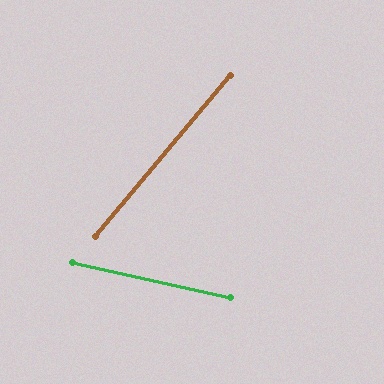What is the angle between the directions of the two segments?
Approximately 62 degrees.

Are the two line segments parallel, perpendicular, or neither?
Neither parallel nor perpendicular — they differ by about 62°.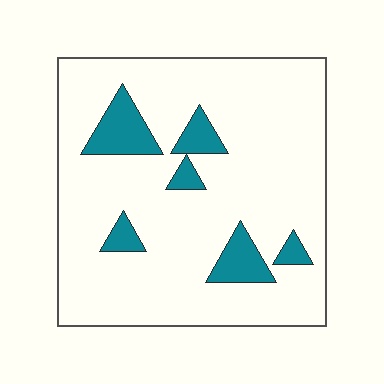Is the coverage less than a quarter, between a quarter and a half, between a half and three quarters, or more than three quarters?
Less than a quarter.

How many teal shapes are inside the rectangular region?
6.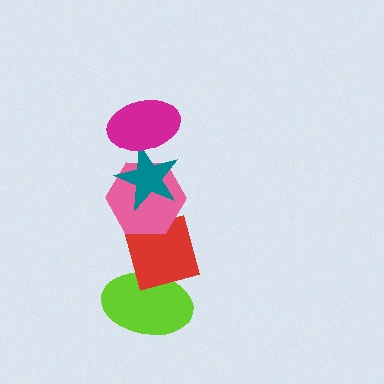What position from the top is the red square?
The red square is 4th from the top.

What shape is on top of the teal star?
The magenta ellipse is on top of the teal star.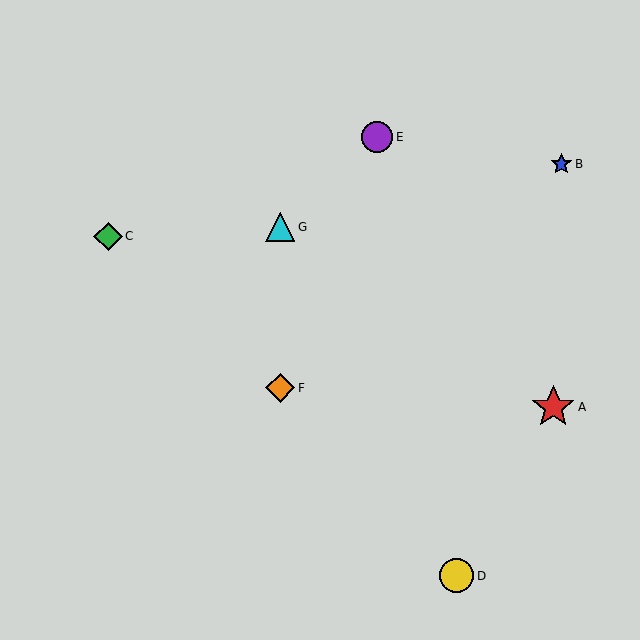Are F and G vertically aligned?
Yes, both are at x≈280.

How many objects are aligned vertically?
2 objects (F, G) are aligned vertically.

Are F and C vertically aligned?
No, F is at x≈280 and C is at x≈108.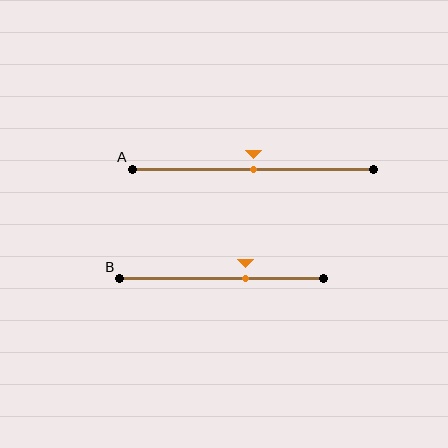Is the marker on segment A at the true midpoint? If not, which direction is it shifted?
Yes, the marker on segment A is at the true midpoint.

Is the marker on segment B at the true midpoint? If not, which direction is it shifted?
No, the marker on segment B is shifted to the right by about 12% of the segment length.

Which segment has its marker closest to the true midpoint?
Segment A has its marker closest to the true midpoint.